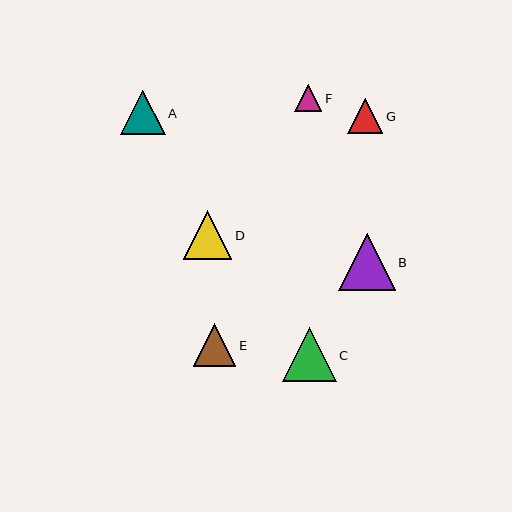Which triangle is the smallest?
Triangle F is the smallest with a size of approximately 27 pixels.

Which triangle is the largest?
Triangle B is the largest with a size of approximately 57 pixels.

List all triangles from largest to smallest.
From largest to smallest: B, C, D, A, E, G, F.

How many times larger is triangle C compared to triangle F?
Triangle C is approximately 2.0 times the size of triangle F.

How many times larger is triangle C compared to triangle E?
Triangle C is approximately 1.3 times the size of triangle E.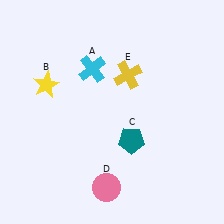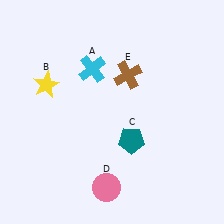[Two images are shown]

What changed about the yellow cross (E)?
In Image 1, E is yellow. In Image 2, it changed to brown.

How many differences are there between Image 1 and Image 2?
There is 1 difference between the two images.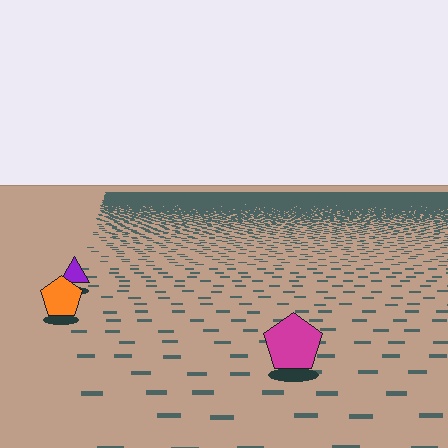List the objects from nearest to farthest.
From nearest to farthest: the magenta pentagon, the orange pentagon, the purple triangle.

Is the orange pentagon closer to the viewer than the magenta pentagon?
No. The magenta pentagon is closer — you can tell from the texture gradient: the ground texture is coarser near it.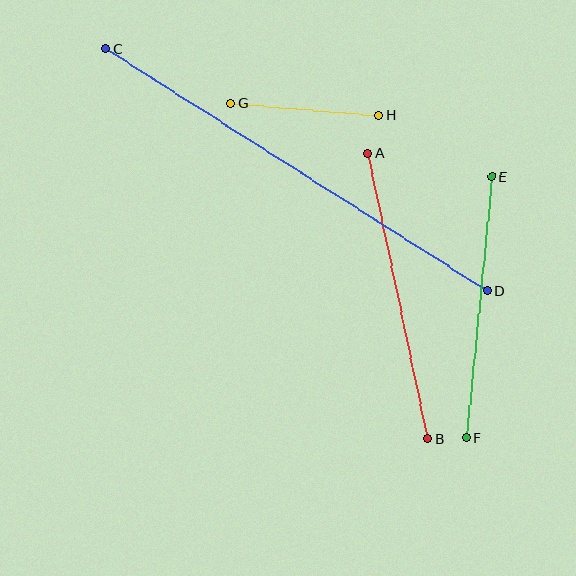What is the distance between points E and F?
The distance is approximately 262 pixels.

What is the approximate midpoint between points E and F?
The midpoint is at approximately (479, 307) pixels.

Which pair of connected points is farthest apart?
Points C and D are farthest apart.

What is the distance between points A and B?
The distance is approximately 292 pixels.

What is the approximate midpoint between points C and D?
The midpoint is at approximately (297, 170) pixels.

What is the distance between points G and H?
The distance is approximately 148 pixels.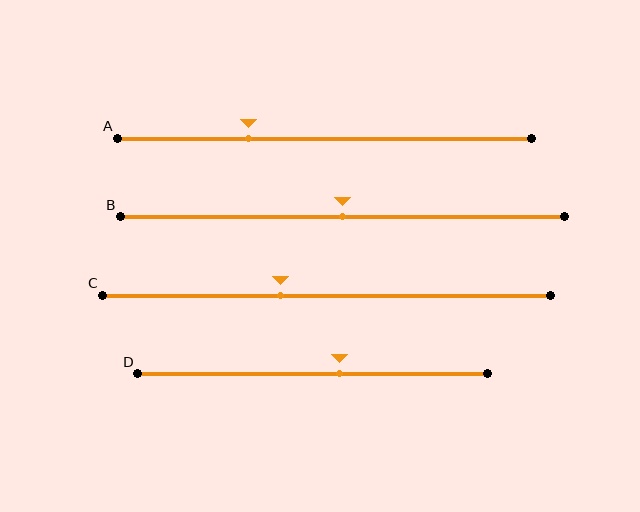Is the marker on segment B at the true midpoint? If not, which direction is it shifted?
Yes, the marker on segment B is at the true midpoint.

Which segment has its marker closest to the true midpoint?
Segment B has its marker closest to the true midpoint.